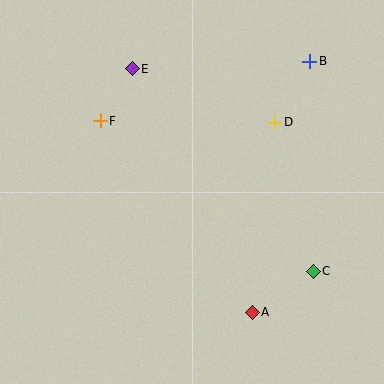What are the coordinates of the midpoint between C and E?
The midpoint between C and E is at (223, 170).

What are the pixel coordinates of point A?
Point A is at (252, 312).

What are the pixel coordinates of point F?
Point F is at (100, 121).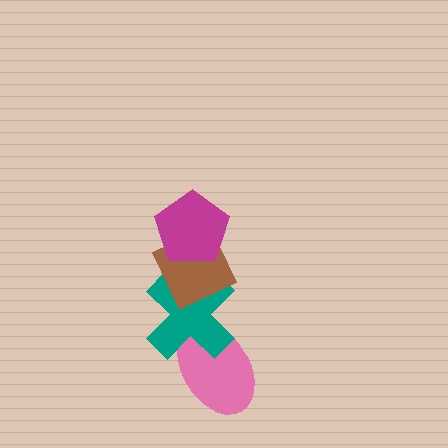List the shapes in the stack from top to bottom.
From top to bottom: the magenta pentagon, the brown diamond, the teal cross, the pink ellipse.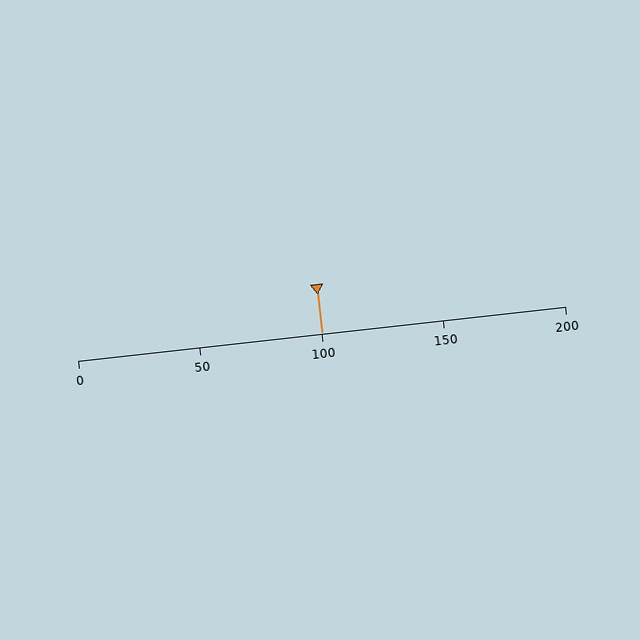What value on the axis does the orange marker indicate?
The marker indicates approximately 100.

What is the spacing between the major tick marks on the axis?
The major ticks are spaced 50 apart.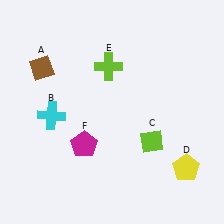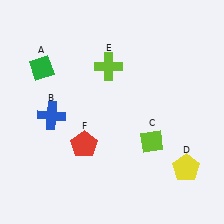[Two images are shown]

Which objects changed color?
A changed from brown to green. B changed from cyan to blue. F changed from magenta to red.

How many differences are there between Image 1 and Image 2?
There are 3 differences between the two images.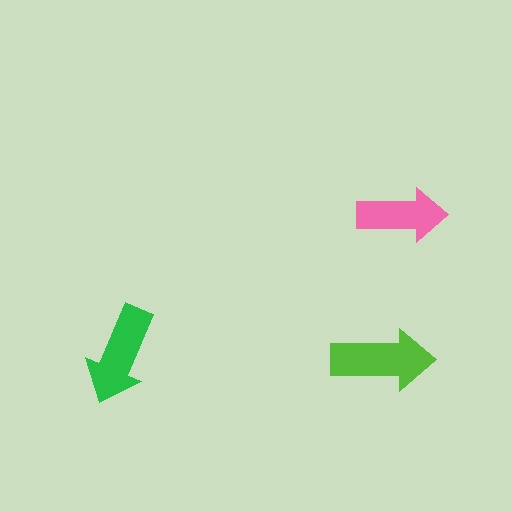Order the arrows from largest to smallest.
the lime one, the green one, the pink one.